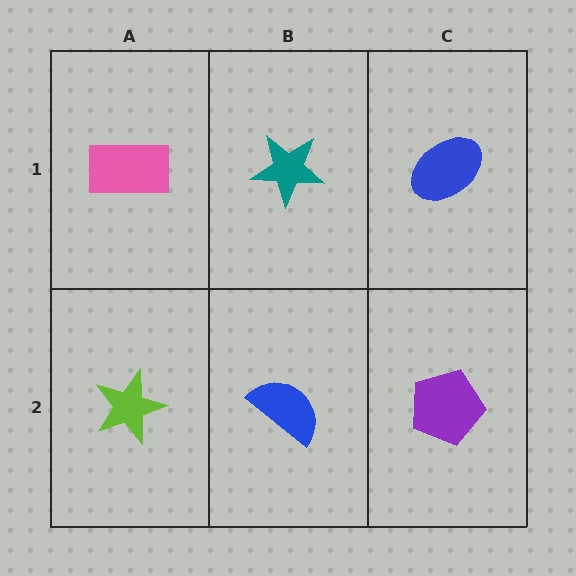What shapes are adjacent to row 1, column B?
A blue semicircle (row 2, column B), a pink rectangle (row 1, column A), a blue ellipse (row 1, column C).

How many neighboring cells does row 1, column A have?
2.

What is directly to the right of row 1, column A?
A teal star.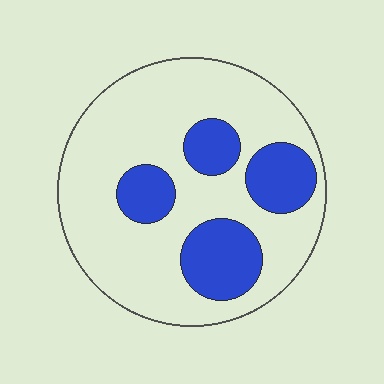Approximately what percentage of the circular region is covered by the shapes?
Approximately 25%.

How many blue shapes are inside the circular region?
4.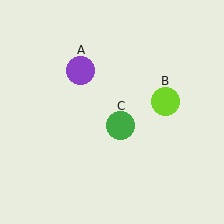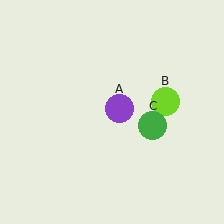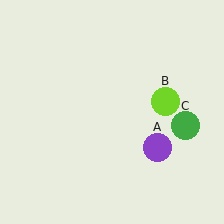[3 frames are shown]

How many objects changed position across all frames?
2 objects changed position: purple circle (object A), green circle (object C).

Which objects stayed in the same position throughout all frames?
Lime circle (object B) remained stationary.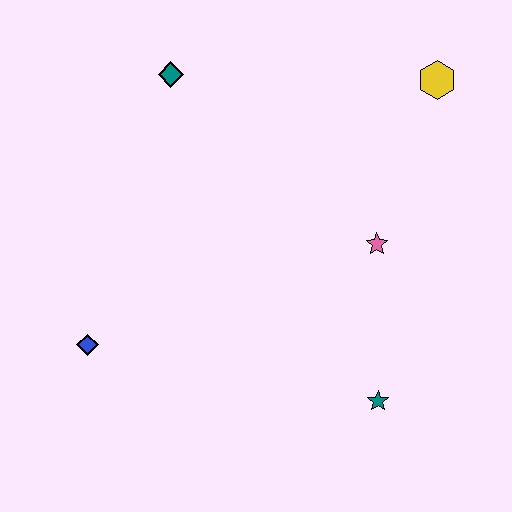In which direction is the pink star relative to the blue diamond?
The pink star is to the right of the blue diamond.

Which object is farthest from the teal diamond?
The teal star is farthest from the teal diamond.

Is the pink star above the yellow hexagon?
No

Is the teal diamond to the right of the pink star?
No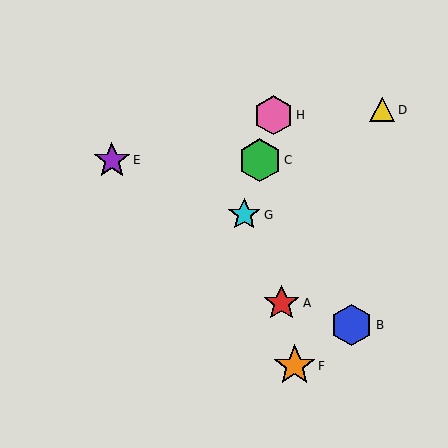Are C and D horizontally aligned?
No, C is at y≈160 and D is at y≈110.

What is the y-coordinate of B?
Object B is at y≈325.